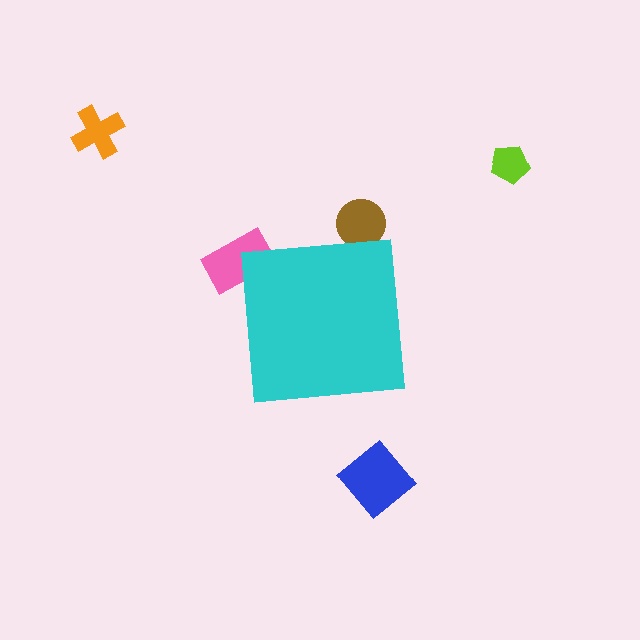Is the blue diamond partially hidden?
No, the blue diamond is fully visible.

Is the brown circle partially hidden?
Yes, the brown circle is partially hidden behind the cyan square.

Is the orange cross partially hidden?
No, the orange cross is fully visible.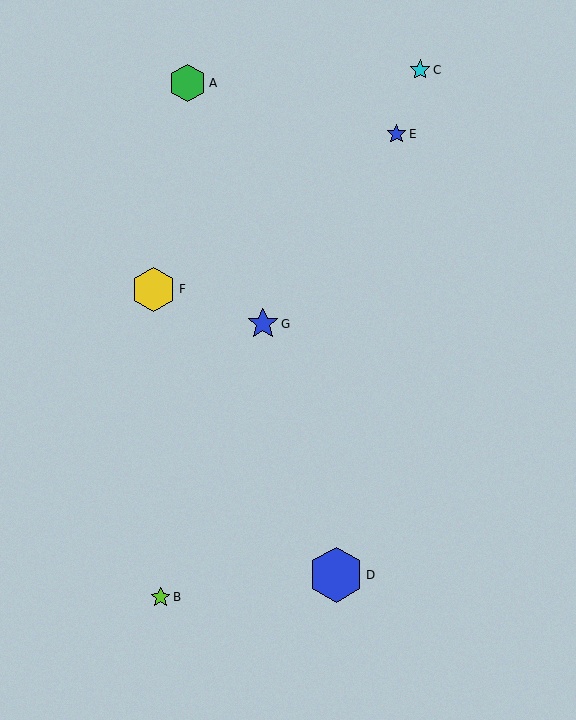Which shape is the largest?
The blue hexagon (labeled D) is the largest.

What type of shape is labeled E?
Shape E is a blue star.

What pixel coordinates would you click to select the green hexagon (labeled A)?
Click at (187, 83) to select the green hexagon A.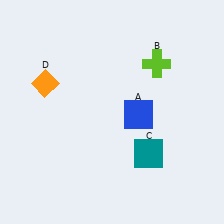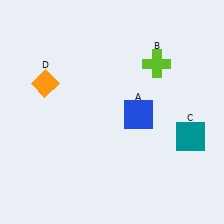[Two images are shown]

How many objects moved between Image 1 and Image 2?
1 object moved between the two images.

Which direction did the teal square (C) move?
The teal square (C) moved right.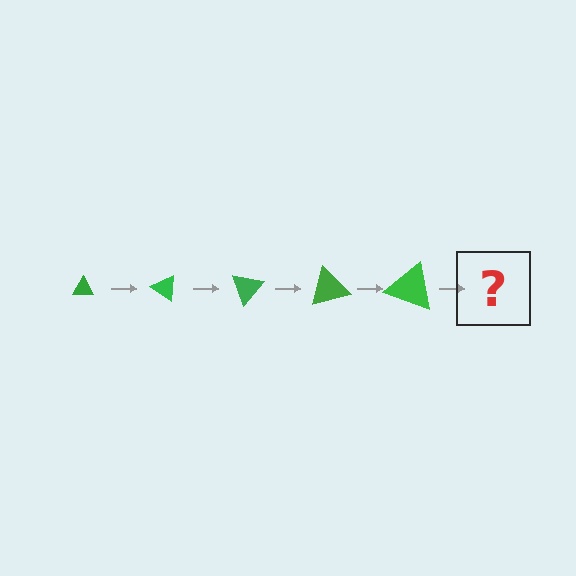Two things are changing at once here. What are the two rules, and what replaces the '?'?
The two rules are that the triangle grows larger each step and it rotates 35 degrees each step. The '?' should be a triangle, larger than the previous one and rotated 175 degrees from the start.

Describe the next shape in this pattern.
It should be a triangle, larger than the previous one and rotated 175 degrees from the start.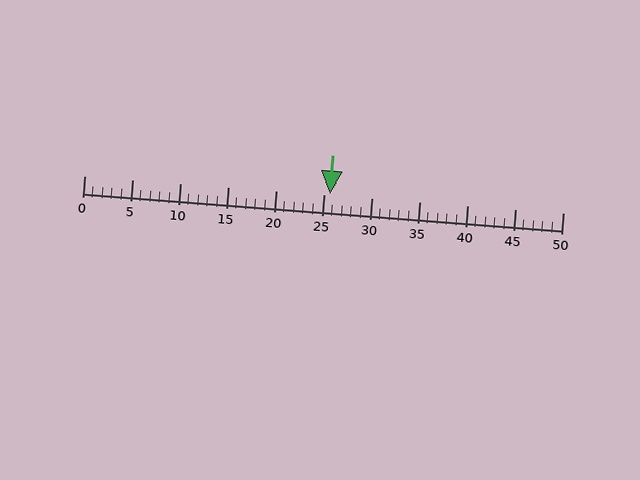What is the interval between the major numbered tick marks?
The major tick marks are spaced 5 units apart.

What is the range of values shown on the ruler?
The ruler shows values from 0 to 50.